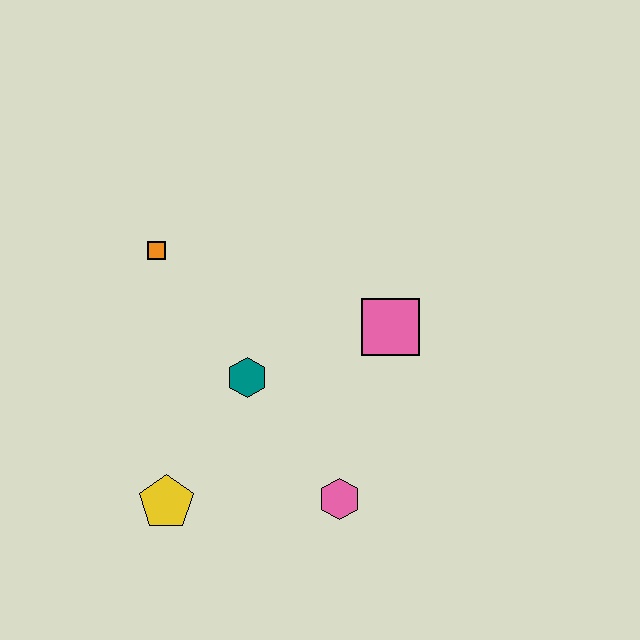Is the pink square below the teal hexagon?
No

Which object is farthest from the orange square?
The pink hexagon is farthest from the orange square.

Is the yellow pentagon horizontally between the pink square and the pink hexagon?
No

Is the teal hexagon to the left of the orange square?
No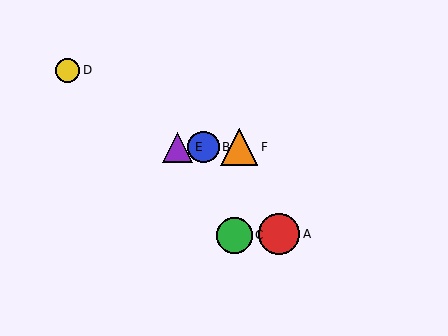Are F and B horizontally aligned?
Yes, both are at y≈147.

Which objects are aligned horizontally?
Objects B, E, F are aligned horizontally.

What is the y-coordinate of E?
Object E is at y≈147.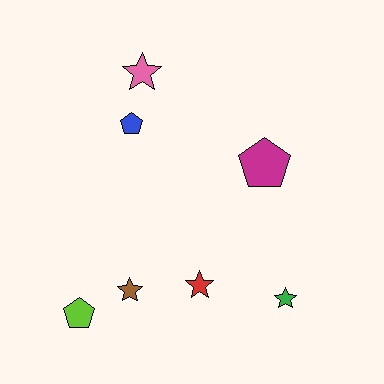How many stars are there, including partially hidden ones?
There are 4 stars.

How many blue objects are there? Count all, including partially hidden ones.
There is 1 blue object.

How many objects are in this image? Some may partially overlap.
There are 7 objects.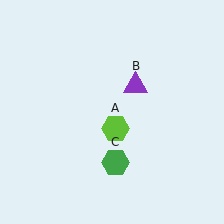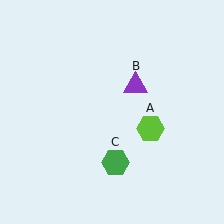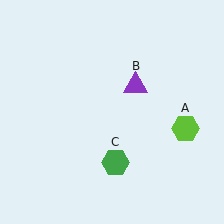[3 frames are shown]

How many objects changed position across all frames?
1 object changed position: lime hexagon (object A).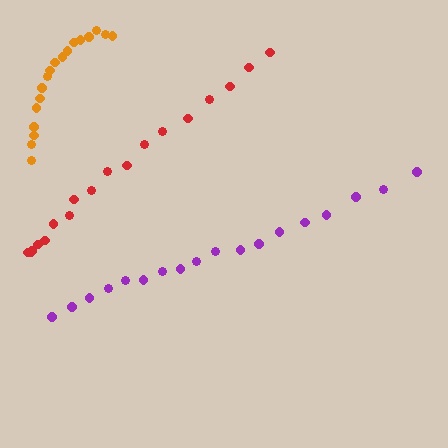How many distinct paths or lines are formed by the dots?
There are 3 distinct paths.